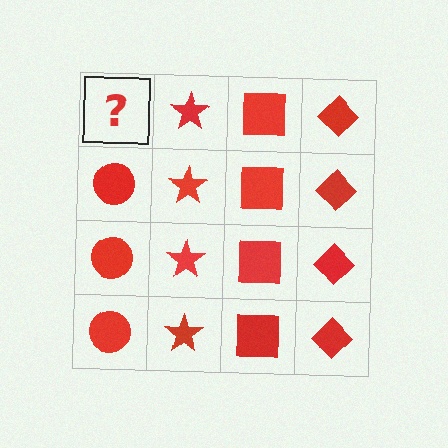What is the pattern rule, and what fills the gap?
The rule is that each column has a consistent shape. The gap should be filled with a red circle.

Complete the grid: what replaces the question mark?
The question mark should be replaced with a red circle.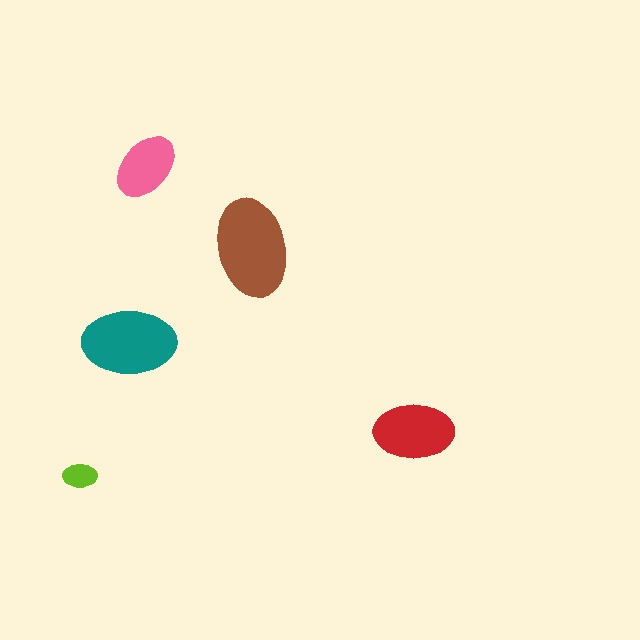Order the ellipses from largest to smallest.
the brown one, the teal one, the red one, the pink one, the lime one.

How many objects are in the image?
There are 5 objects in the image.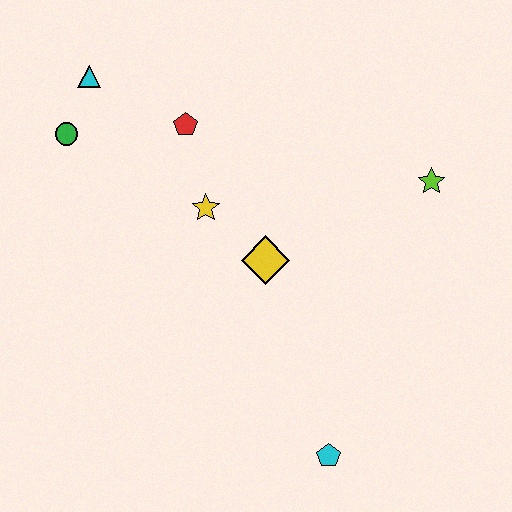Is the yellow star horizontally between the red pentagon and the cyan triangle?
No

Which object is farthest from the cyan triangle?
The cyan pentagon is farthest from the cyan triangle.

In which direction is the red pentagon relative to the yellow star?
The red pentagon is above the yellow star.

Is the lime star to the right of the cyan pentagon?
Yes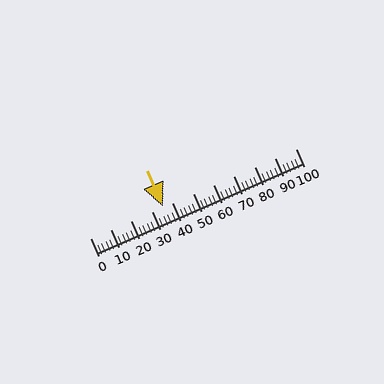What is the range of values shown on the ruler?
The ruler shows values from 0 to 100.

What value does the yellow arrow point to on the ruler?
The yellow arrow points to approximately 36.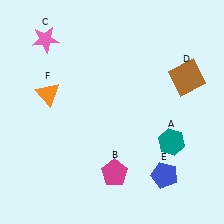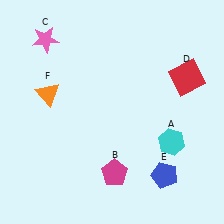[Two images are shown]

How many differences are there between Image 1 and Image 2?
There are 2 differences between the two images.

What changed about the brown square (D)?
In Image 1, D is brown. In Image 2, it changed to red.